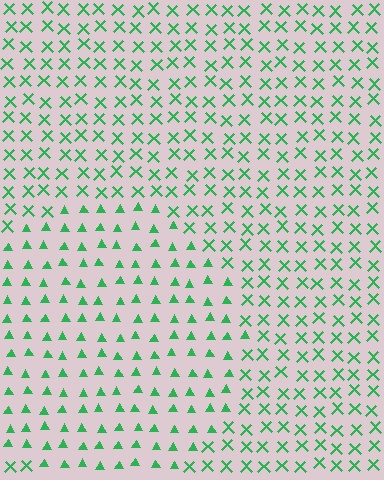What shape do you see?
I see a circle.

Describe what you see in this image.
The image is filled with small green elements arranged in a uniform grid. A circle-shaped region contains triangles, while the surrounding area contains X marks. The boundary is defined purely by the change in element shape.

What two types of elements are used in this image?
The image uses triangles inside the circle region and X marks outside it.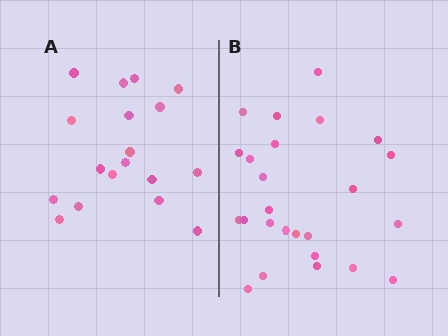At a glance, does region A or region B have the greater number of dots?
Region B (the right region) has more dots.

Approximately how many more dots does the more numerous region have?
Region B has roughly 8 or so more dots than region A.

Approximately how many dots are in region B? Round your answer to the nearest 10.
About 20 dots. (The exact count is 25, which rounds to 20.)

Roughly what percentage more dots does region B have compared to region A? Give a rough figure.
About 40% more.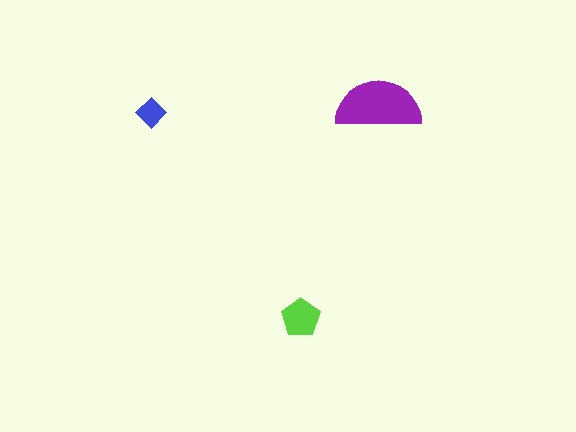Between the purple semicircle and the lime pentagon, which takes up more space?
The purple semicircle.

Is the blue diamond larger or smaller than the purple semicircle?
Smaller.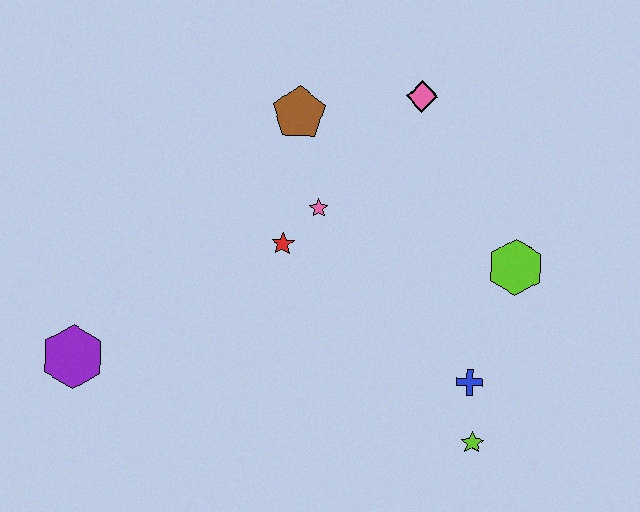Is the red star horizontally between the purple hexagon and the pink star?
Yes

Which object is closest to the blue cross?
The lime star is closest to the blue cross.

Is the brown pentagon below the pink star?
No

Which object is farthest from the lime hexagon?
The purple hexagon is farthest from the lime hexagon.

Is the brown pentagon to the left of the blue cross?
Yes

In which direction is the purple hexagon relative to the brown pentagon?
The purple hexagon is below the brown pentagon.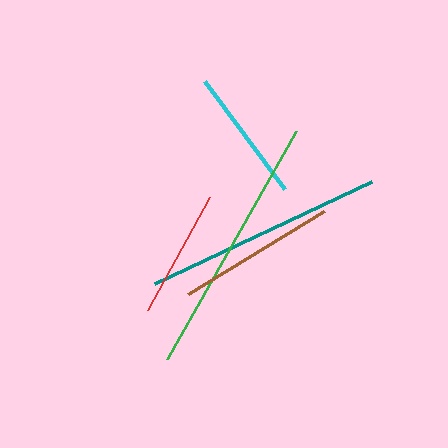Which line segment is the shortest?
The red line is the shortest at approximately 128 pixels.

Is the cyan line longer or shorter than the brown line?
The brown line is longer than the cyan line.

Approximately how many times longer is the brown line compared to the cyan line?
The brown line is approximately 1.2 times the length of the cyan line.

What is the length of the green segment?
The green segment is approximately 262 pixels long.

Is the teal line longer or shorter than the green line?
The green line is longer than the teal line.